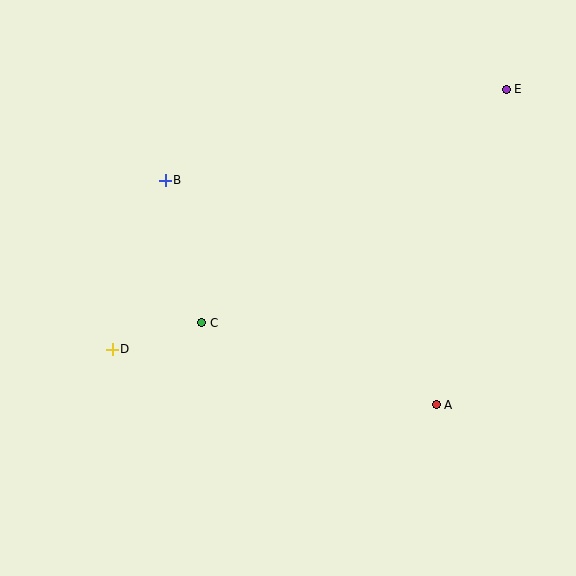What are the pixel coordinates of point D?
Point D is at (112, 349).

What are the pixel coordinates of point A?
Point A is at (436, 405).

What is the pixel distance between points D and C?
The distance between D and C is 93 pixels.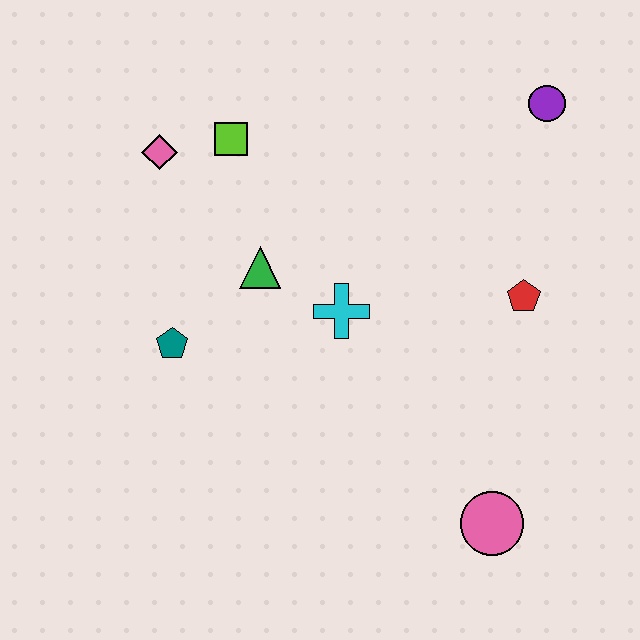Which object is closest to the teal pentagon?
The green triangle is closest to the teal pentagon.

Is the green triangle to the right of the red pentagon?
No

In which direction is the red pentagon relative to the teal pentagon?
The red pentagon is to the right of the teal pentagon.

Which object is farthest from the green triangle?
The pink circle is farthest from the green triangle.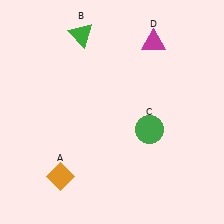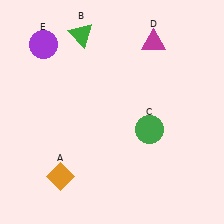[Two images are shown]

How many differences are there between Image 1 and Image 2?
There is 1 difference between the two images.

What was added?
A purple circle (E) was added in Image 2.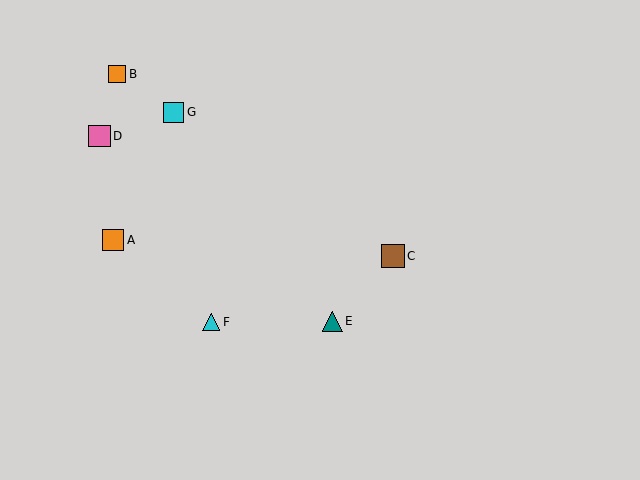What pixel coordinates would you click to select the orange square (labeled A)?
Click at (113, 240) to select the orange square A.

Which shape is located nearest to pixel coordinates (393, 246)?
The brown square (labeled C) at (393, 256) is nearest to that location.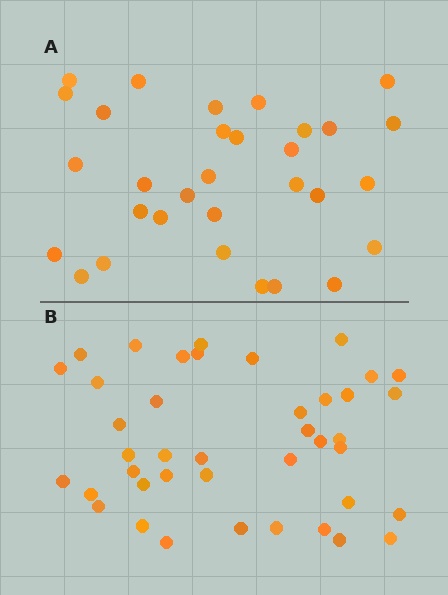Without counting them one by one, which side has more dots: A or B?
Region B (the bottom region) has more dots.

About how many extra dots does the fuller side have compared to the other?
Region B has roughly 10 or so more dots than region A.